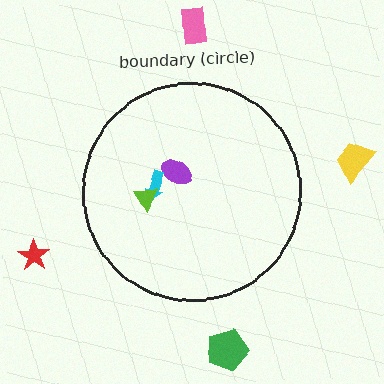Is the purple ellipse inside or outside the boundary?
Inside.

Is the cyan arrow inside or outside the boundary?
Inside.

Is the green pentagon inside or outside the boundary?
Outside.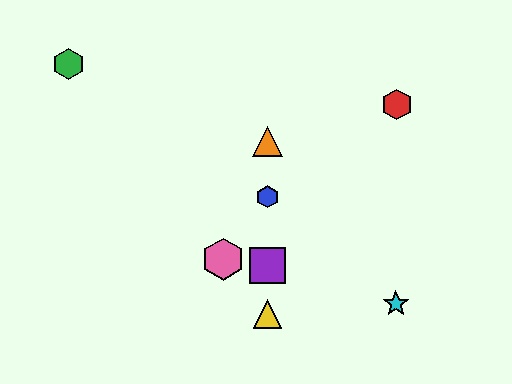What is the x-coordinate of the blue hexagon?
The blue hexagon is at x≈267.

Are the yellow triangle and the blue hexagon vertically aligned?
Yes, both are at x≈267.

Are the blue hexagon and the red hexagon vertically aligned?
No, the blue hexagon is at x≈267 and the red hexagon is at x≈397.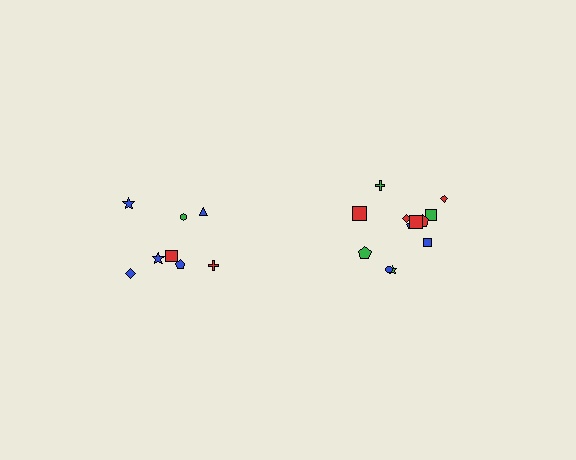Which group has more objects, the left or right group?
The right group.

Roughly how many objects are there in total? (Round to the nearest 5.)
Roughly 20 objects in total.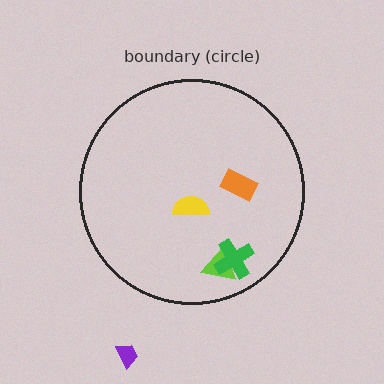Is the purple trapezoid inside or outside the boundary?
Outside.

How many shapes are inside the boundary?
4 inside, 1 outside.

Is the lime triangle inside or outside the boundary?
Inside.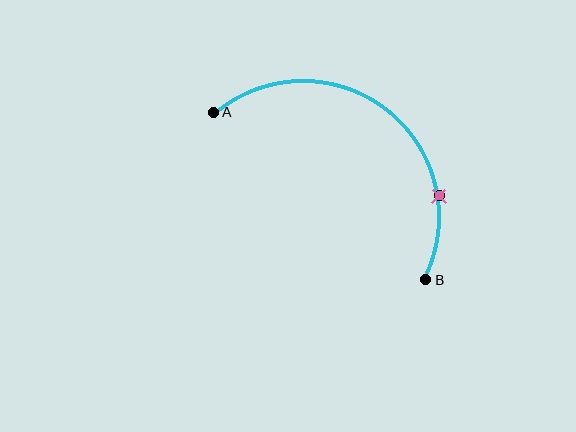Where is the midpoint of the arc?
The arc midpoint is the point on the curve farthest from the straight line joining A and B. It sits above and to the right of that line.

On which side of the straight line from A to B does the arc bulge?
The arc bulges above and to the right of the straight line connecting A and B.